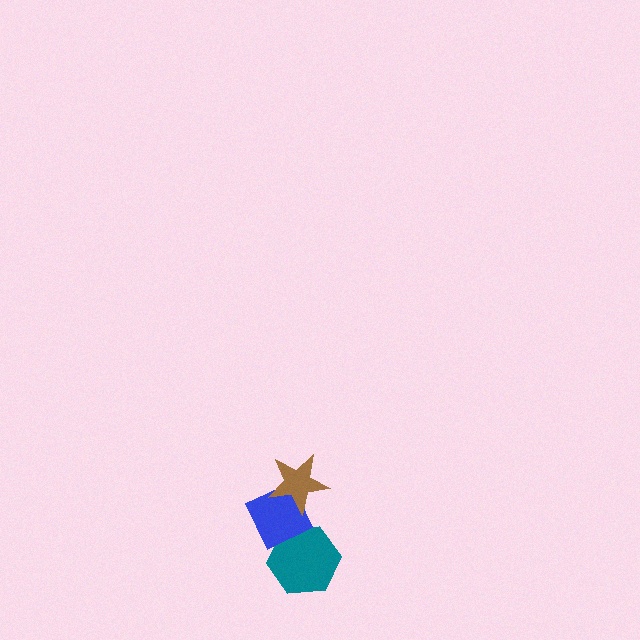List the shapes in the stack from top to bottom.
From top to bottom: the brown star, the blue diamond, the teal hexagon.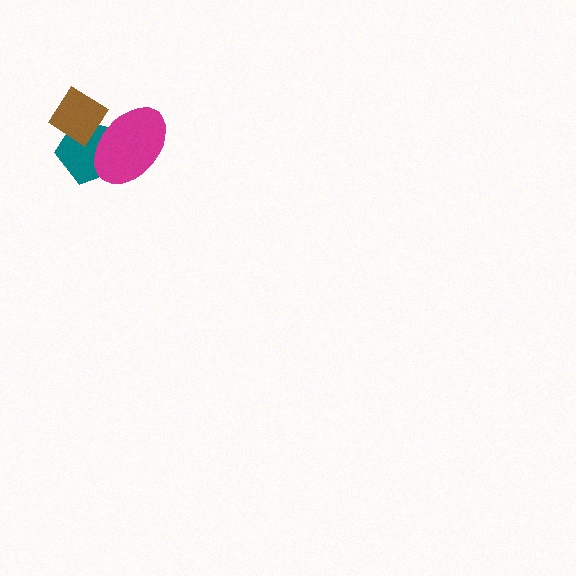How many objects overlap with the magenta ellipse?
2 objects overlap with the magenta ellipse.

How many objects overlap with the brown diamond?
2 objects overlap with the brown diamond.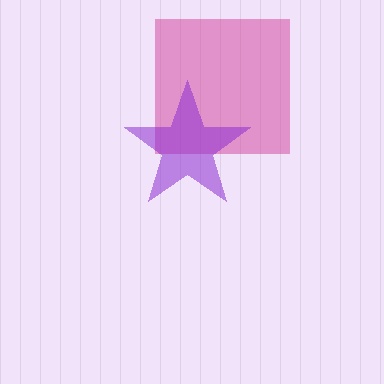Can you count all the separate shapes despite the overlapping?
Yes, there are 2 separate shapes.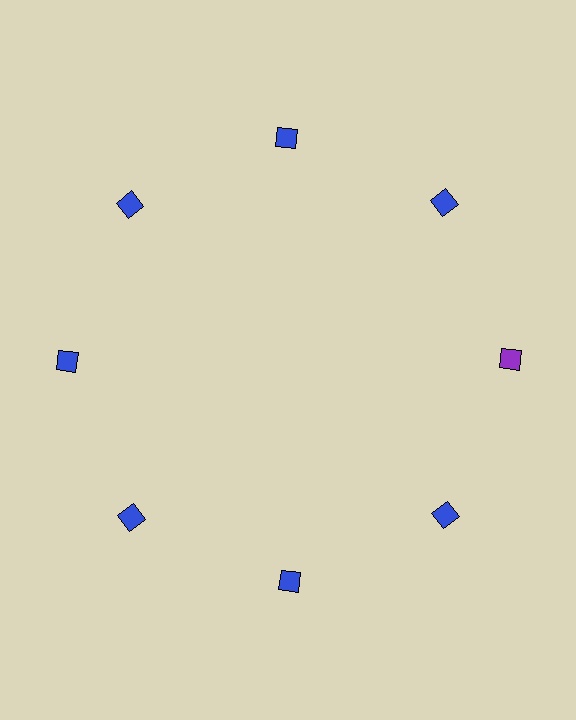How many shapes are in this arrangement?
There are 8 shapes arranged in a ring pattern.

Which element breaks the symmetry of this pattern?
The purple diamond at roughly the 3 o'clock position breaks the symmetry. All other shapes are blue diamonds.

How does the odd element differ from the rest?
It has a different color: purple instead of blue.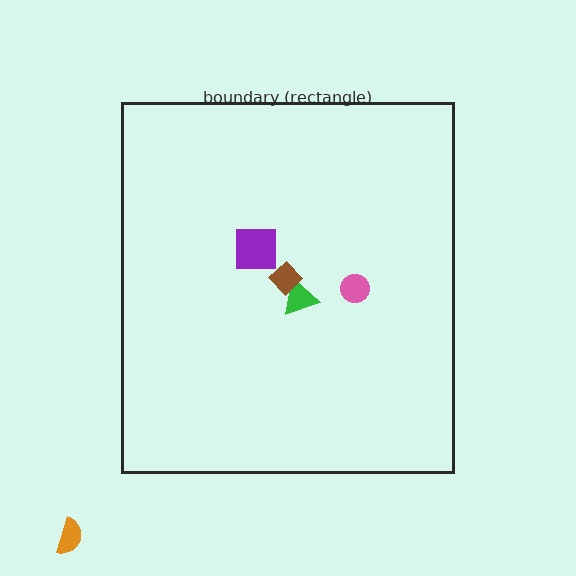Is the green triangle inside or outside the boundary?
Inside.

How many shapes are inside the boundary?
4 inside, 1 outside.